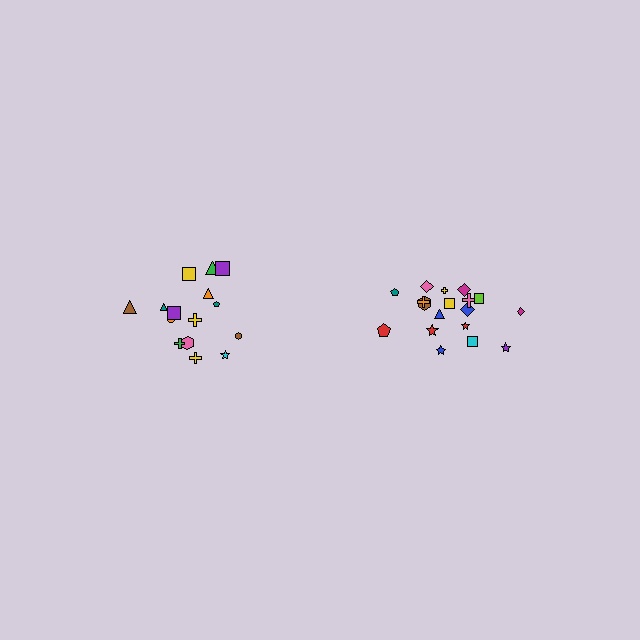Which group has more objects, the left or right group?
The right group.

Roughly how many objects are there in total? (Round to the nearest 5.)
Roughly 35 objects in total.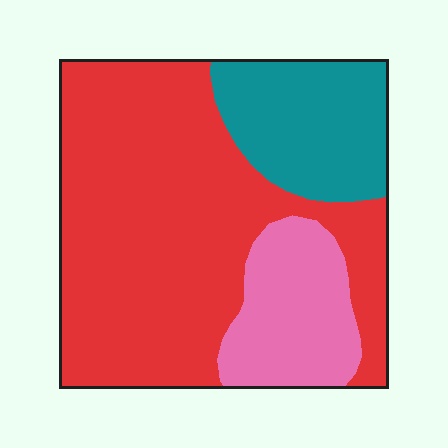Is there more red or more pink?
Red.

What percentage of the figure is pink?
Pink takes up about one sixth (1/6) of the figure.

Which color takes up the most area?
Red, at roughly 65%.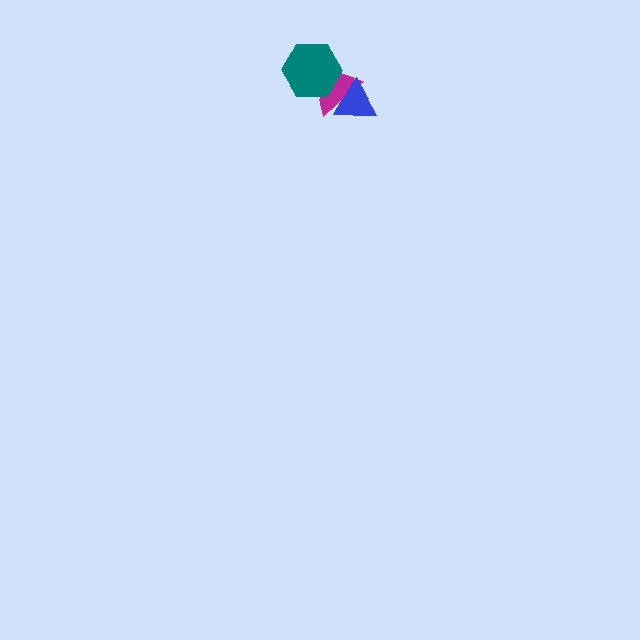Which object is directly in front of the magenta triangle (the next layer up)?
The blue triangle is directly in front of the magenta triangle.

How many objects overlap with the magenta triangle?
2 objects overlap with the magenta triangle.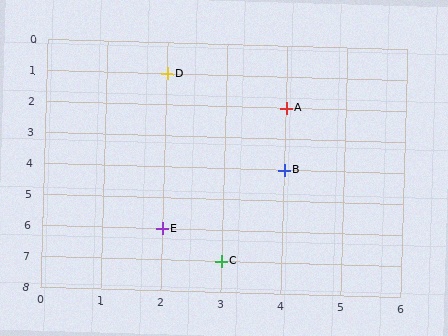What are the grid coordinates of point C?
Point C is at grid coordinates (3, 7).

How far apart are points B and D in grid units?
Points B and D are 2 columns and 3 rows apart (about 3.6 grid units diagonally).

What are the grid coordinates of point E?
Point E is at grid coordinates (2, 6).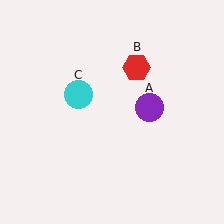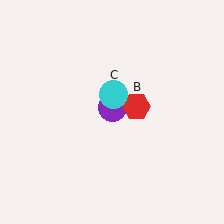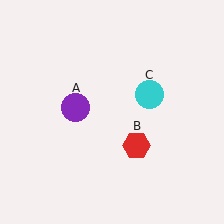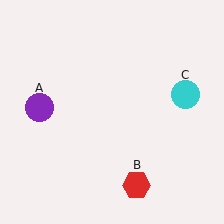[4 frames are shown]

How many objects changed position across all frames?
3 objects changed position: purple circle (object A), red hexagon (object B), cyan circle (object C).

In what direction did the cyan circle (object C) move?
The cyan circle (object C) moved right.